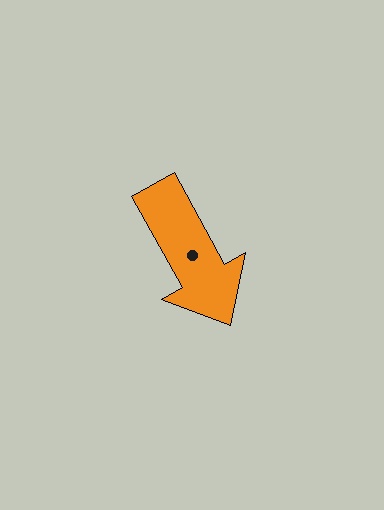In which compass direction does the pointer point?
Southeast.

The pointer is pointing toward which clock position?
Roughly 5 o'clock.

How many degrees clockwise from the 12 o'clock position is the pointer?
Approximately 151 degrees.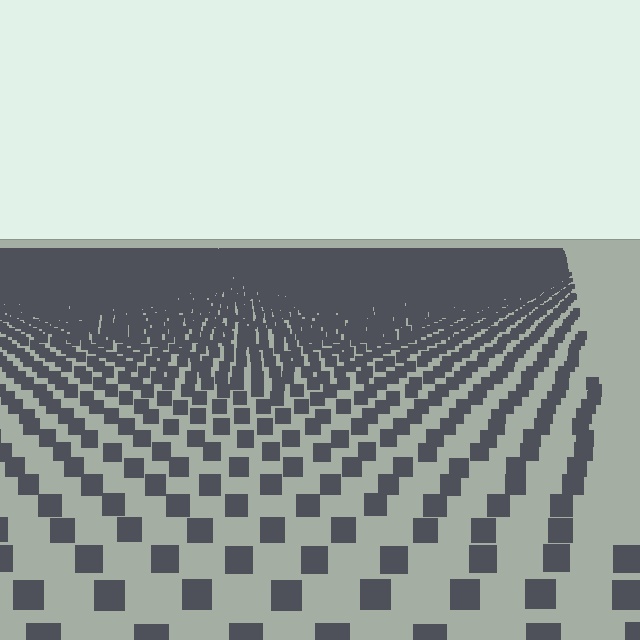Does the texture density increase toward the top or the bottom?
Density increases toward the top.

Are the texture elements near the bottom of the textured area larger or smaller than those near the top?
Larger. Near the bottom, elements are closer to the viewer and appear at a bigger on-screen size.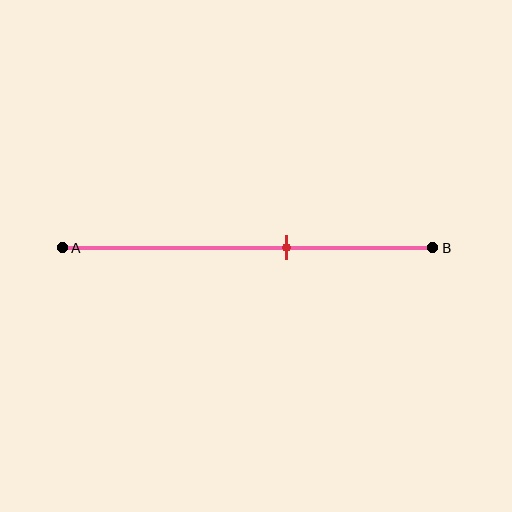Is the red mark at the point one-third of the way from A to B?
No, the mark is at about 60% from A, not at the 33% one-third point.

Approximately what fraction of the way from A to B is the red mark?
The red mark is approximately 60% of the way from A to B.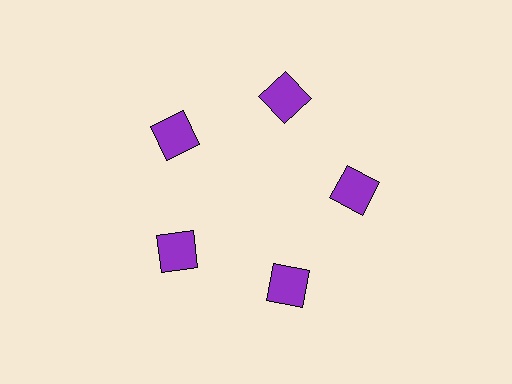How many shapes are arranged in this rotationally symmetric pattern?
There are 5 shapes, arranged in 5 groups of 1.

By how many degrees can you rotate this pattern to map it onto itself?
The pattern maps onto itself every 72 degrees of rotation.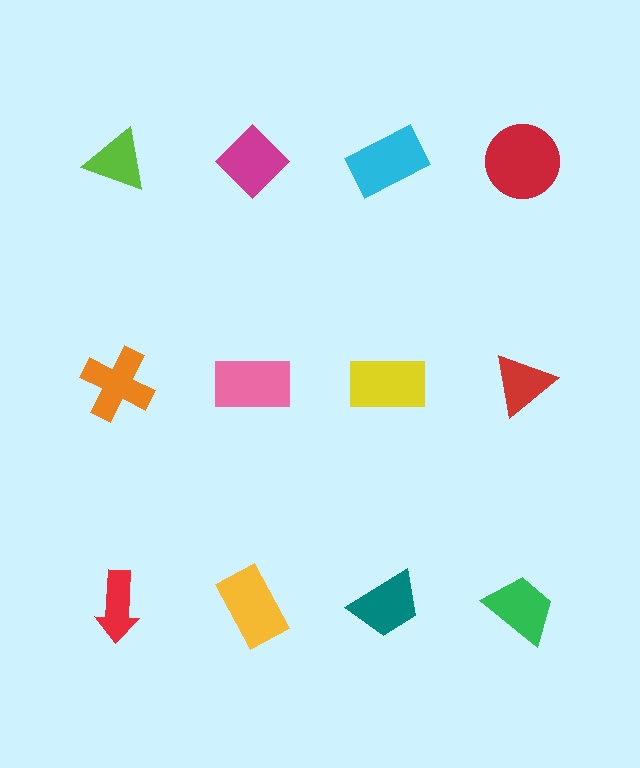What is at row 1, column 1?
A lime triangle.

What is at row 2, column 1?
An orange cross.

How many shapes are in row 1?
4 shapes.